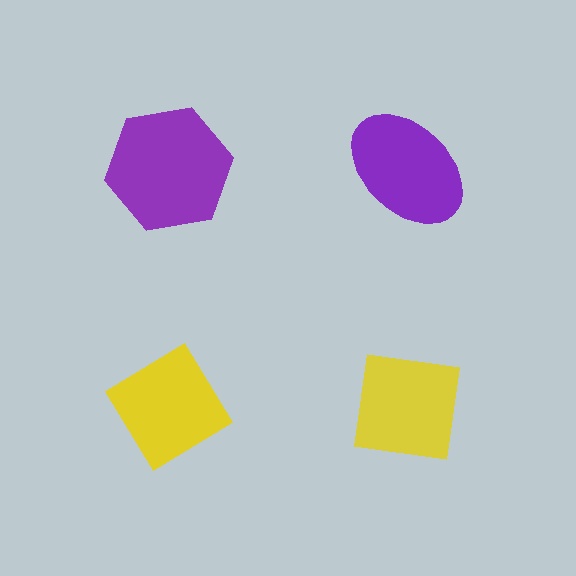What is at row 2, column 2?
A yellow square.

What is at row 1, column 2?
A purple ellipse.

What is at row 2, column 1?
A yellow diamond.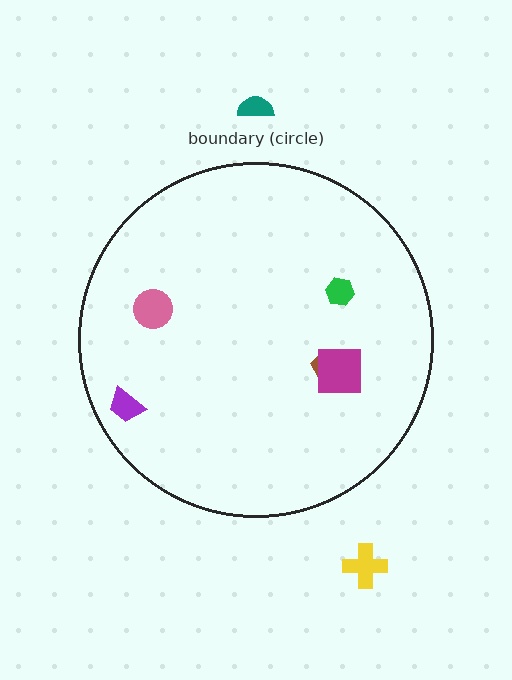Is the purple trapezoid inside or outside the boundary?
Inside.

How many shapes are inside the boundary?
5 inside, 2 outside.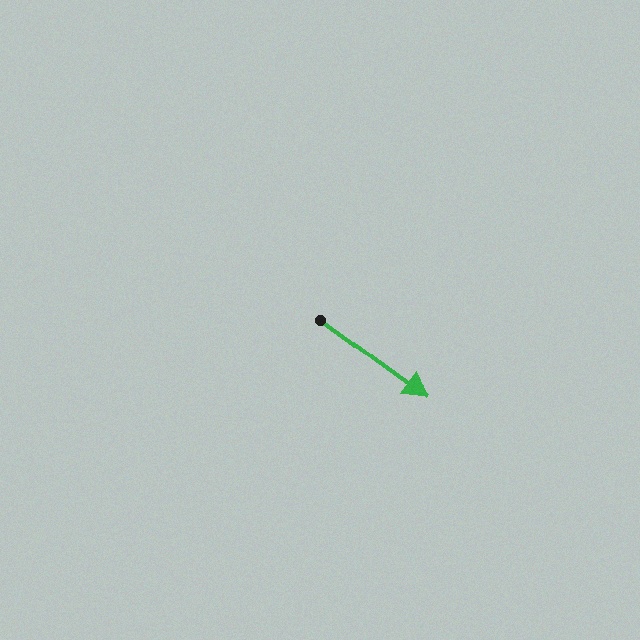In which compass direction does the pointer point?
Southeast.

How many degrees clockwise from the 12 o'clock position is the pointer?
Approximately 126 degrees.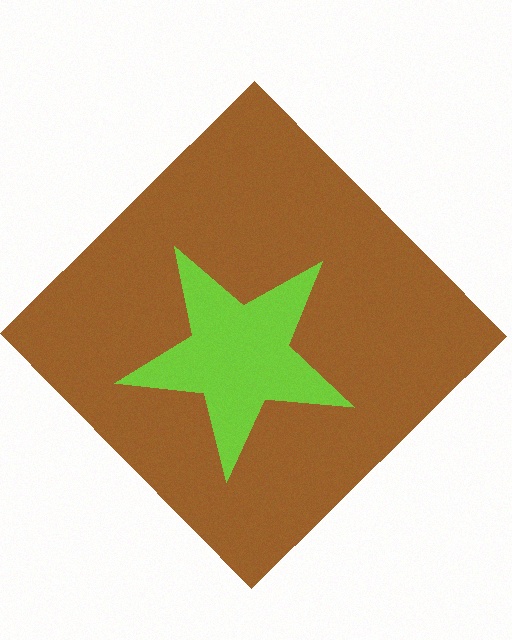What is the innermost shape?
The lime star.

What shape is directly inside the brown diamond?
The lime star.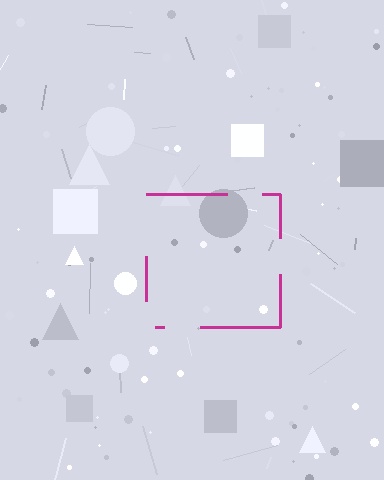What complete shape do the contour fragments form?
The contour fragments form a square.